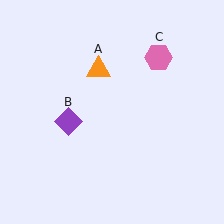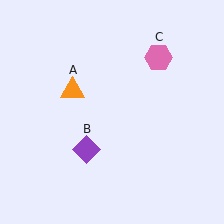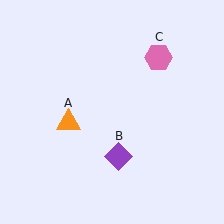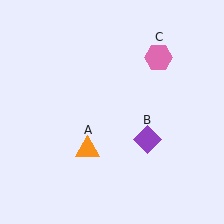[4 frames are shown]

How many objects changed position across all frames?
2 objects changed position: orange triangle (object A), purple diamond (object B).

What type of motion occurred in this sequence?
The orange triangle (object A), purple diamond (object B) rotated counterclockwise around the center of the scene.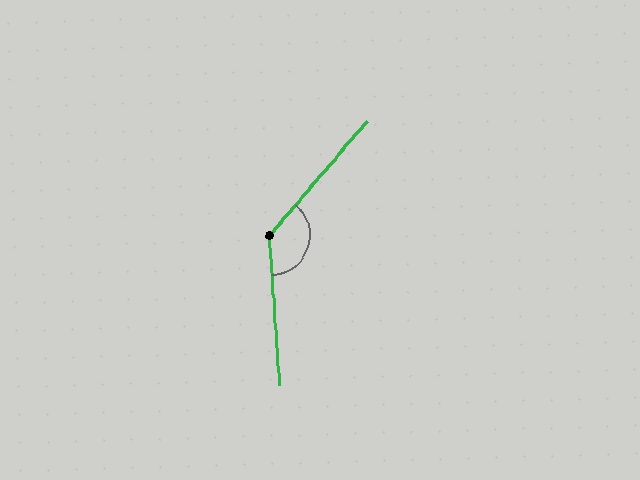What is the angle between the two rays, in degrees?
Approximately 136 degrees.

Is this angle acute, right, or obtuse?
It is obtuse.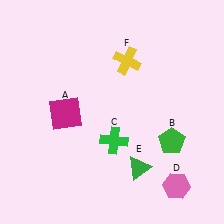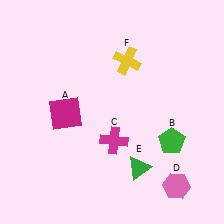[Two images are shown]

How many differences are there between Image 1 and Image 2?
There is 1 difference between the two images.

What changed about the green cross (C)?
In Image 1, C is green. In Image 2, it changed to magenta.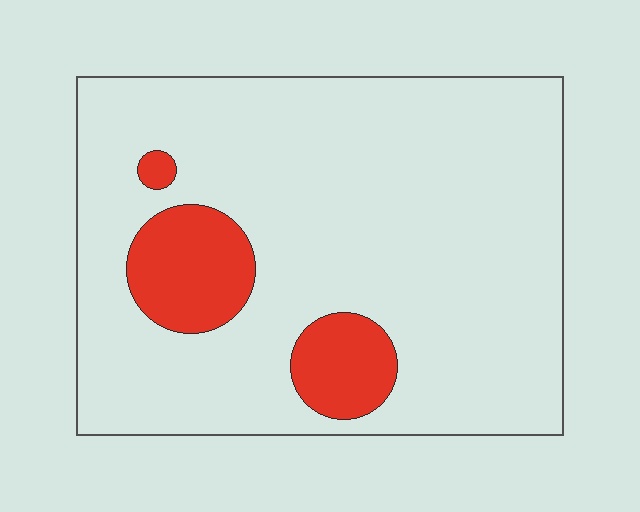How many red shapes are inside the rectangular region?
3.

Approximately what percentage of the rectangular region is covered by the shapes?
Approximately 15%.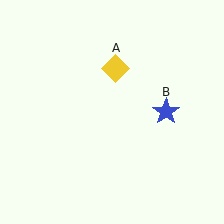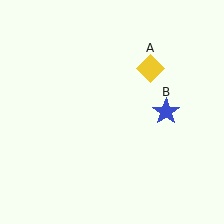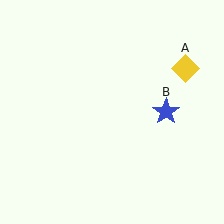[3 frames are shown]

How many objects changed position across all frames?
1 object changed position: yellow diamond (object A).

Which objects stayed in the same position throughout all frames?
Blue star (object B) remained stationary.